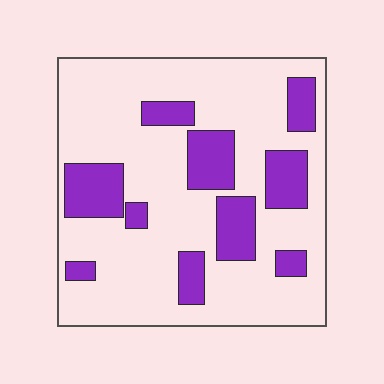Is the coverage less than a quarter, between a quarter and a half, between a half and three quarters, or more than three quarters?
Less than a quarter.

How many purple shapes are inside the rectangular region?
10.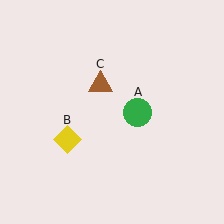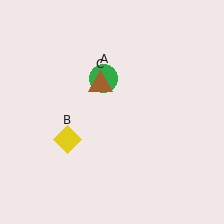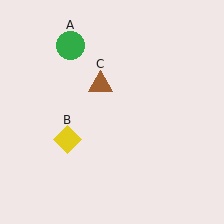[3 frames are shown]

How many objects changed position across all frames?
1 object changed position: green circle (object A).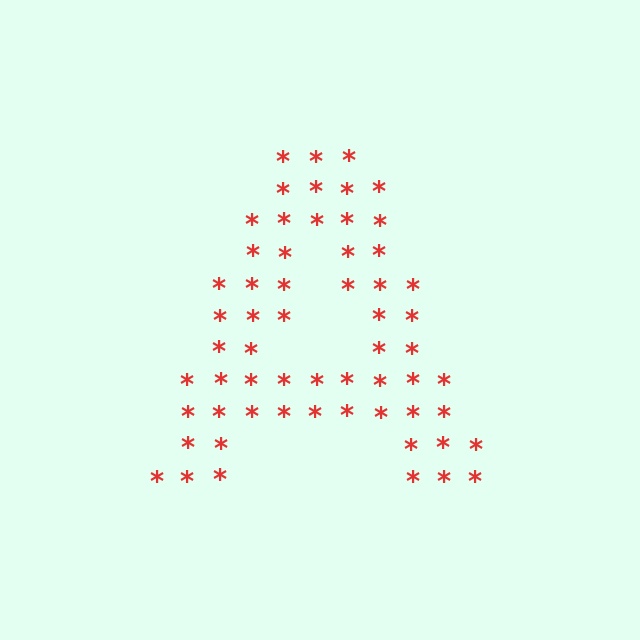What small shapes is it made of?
It is made of small asterisks.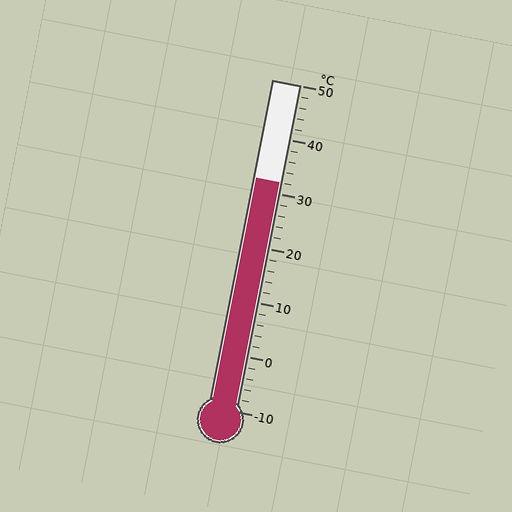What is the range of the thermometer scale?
The thermometer scale ranges from -10°C to 50°C.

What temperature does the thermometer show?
The thermometer shows approximately 32°C.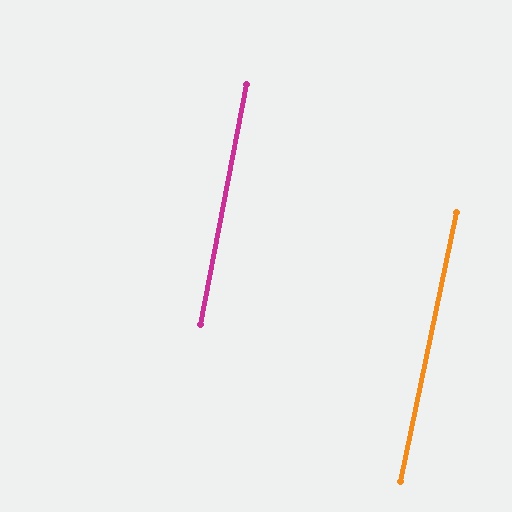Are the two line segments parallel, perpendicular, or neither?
Parallel — their directions differ by only 1.0°.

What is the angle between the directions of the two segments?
Approximately 1 degree.